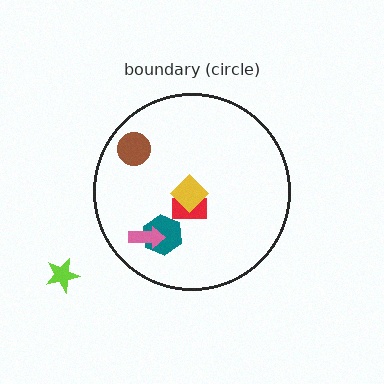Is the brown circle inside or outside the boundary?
Inside.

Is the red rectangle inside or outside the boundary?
Inside.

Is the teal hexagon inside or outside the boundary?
Inside.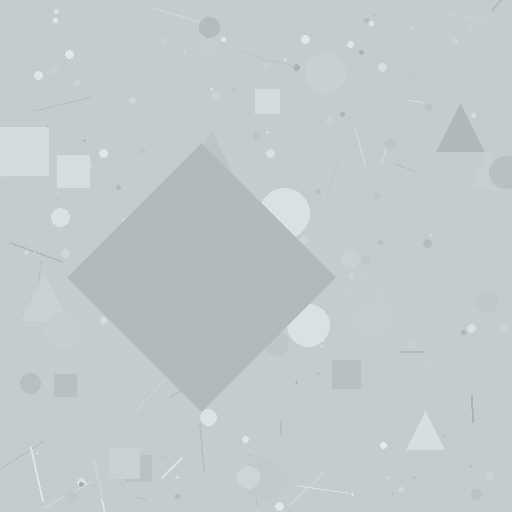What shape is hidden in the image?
A diamond is hidden in the image.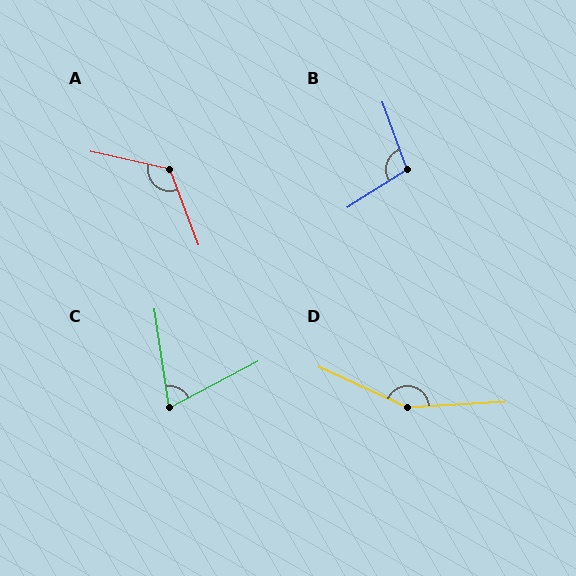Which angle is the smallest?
C, at approximately 71 degrees.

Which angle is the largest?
D, at approximately 152 degrees.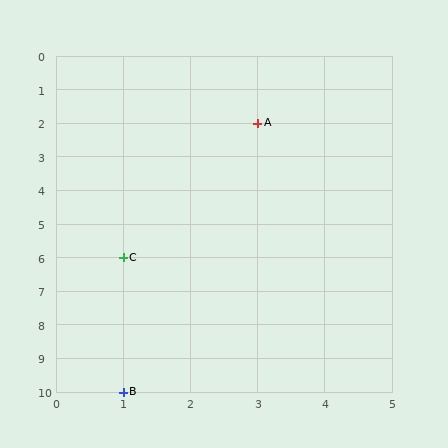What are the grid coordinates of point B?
Point B is at grid coordinates (1, 10).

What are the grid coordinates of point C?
Point C is at grid coordinates (1, 6).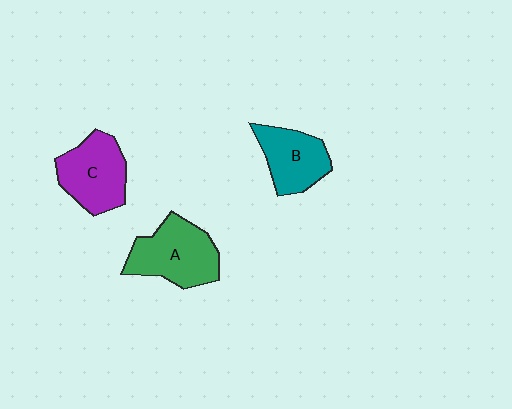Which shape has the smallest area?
Shape B (teal).